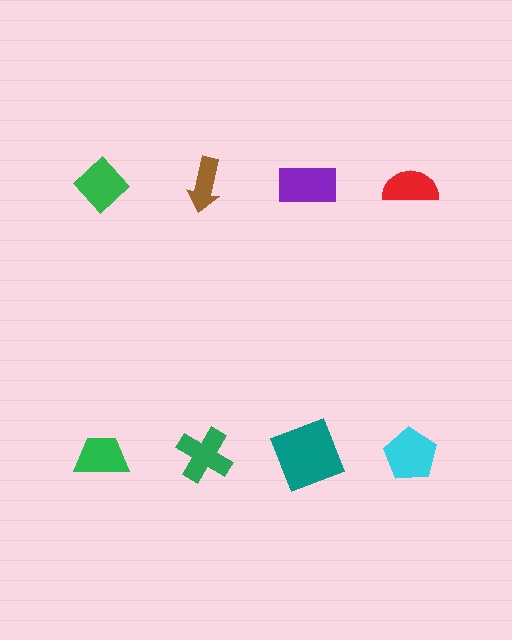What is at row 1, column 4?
A red semicircle.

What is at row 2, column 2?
A green cross.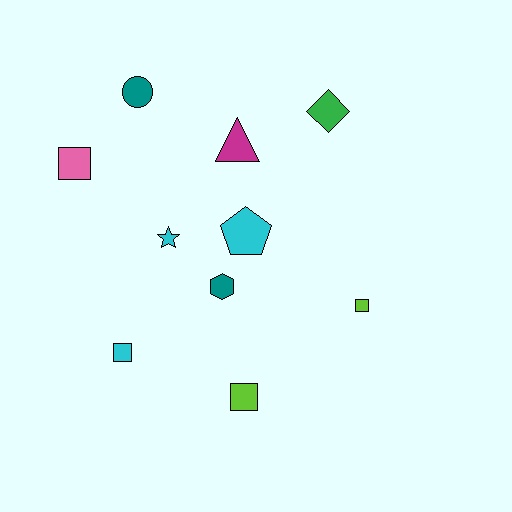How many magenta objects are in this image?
There is 1 magenta object.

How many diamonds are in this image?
There is 1 diamond.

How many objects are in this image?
There are 10 objects.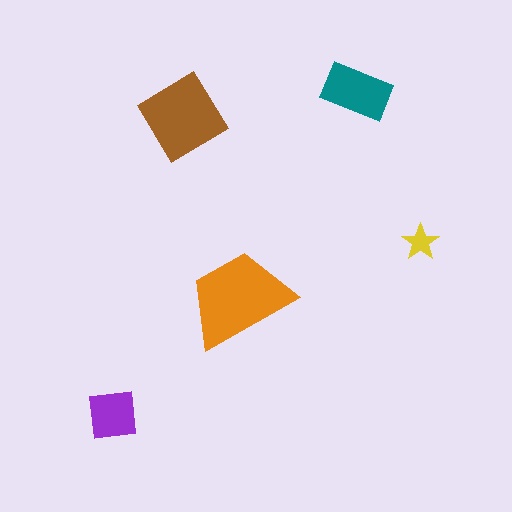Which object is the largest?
The orange trapezoid.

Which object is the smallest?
The yellow star.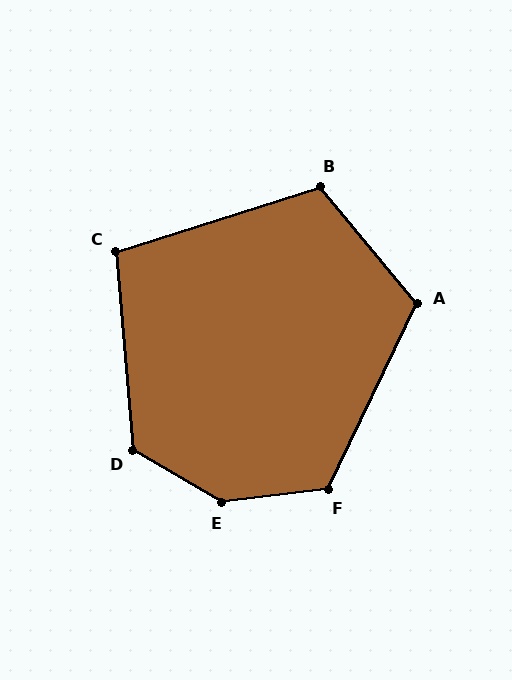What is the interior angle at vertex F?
Approximately 123 degrees (obtuse).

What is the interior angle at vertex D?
Approximately 125 degrees (obtuse).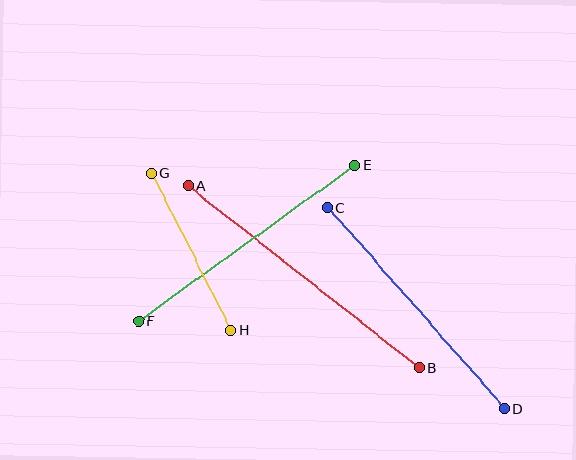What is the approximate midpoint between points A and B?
The midpoint is at approximately (303, 277) pixels.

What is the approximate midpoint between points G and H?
The midpoint is at approximately (191, 252) pixels.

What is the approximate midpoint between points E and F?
The midpoint is at approximately (247, 243) pixels.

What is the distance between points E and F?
The distance is approximately 266 pixels.